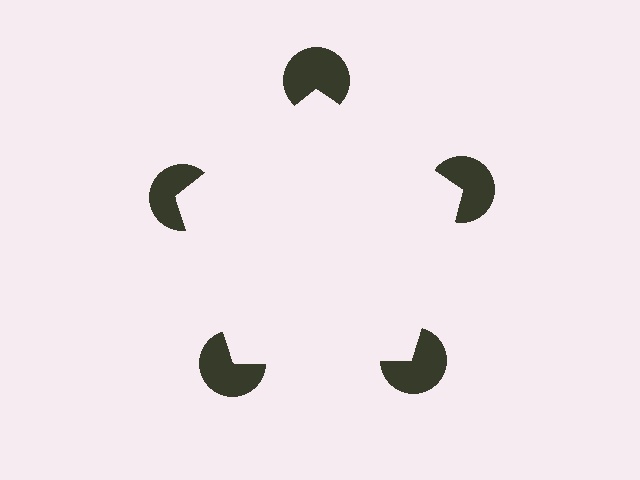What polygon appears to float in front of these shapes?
An illusory pentagon — its edges are inferred from the aligned wedge cuts in the pac-man discs, not physically drawn.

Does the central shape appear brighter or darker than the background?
It typically appears slightly brighter than the background, even though no actual brightness change is drawn.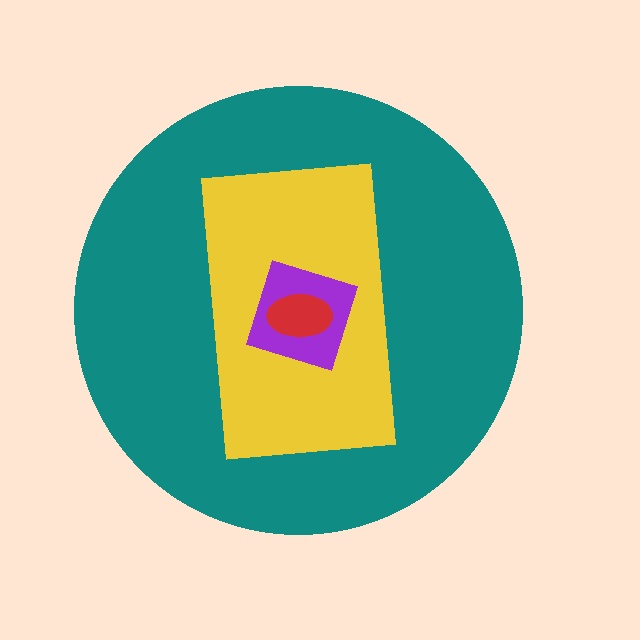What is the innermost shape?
The red ellipse.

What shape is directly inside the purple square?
The red ellipse.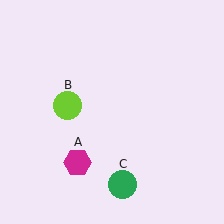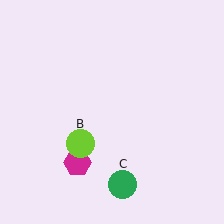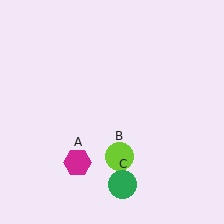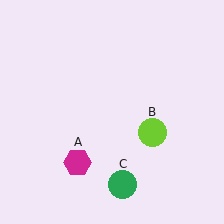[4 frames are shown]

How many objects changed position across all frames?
1 object changed position: lime circle (object B).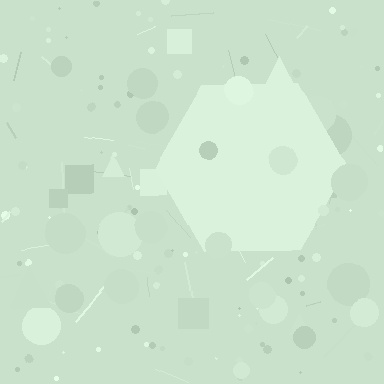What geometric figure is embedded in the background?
A hexagon is embedded in the background.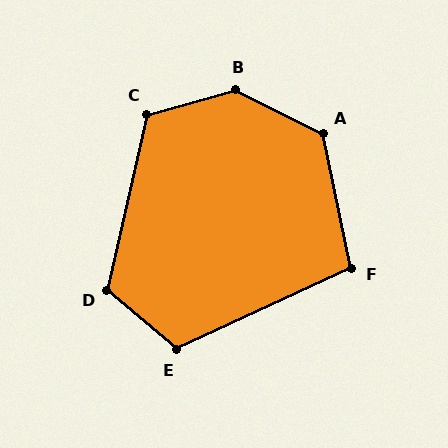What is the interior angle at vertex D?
Approximately 118 degrees (obtuse).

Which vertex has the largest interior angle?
B, at approximately 139 degrees.